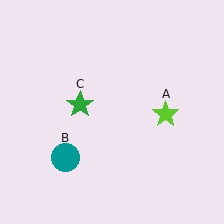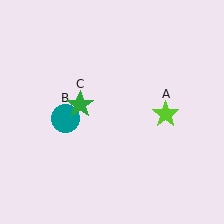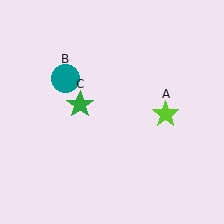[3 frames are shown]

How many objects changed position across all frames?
1 object changed position: teal circle (object B).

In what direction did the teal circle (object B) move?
The teal circle (object B) moved up.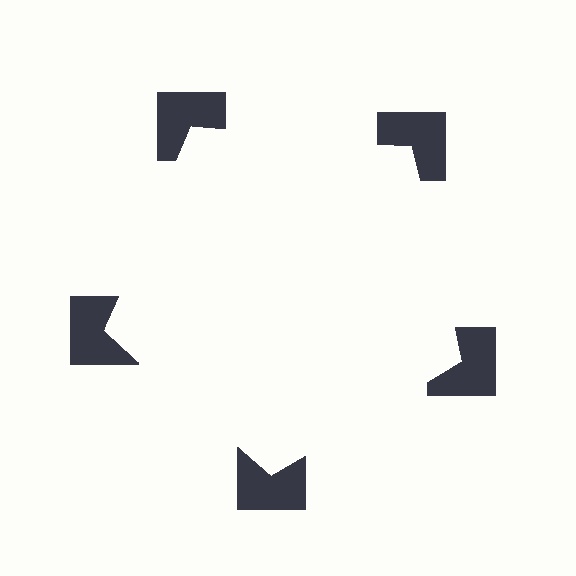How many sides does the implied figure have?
5 sides.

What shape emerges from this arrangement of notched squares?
An illusory pentagon — its edges are inferred from the aligned wedge cuts in the notched squares, not physically drawn.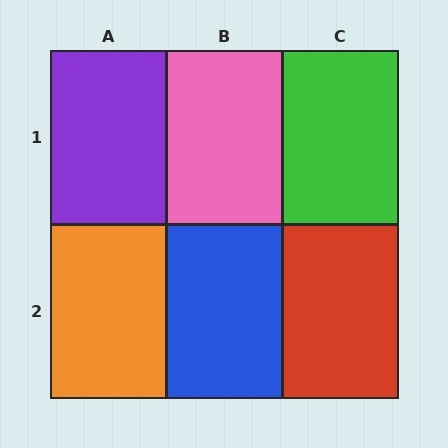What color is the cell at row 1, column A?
Purple.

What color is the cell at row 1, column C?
Green.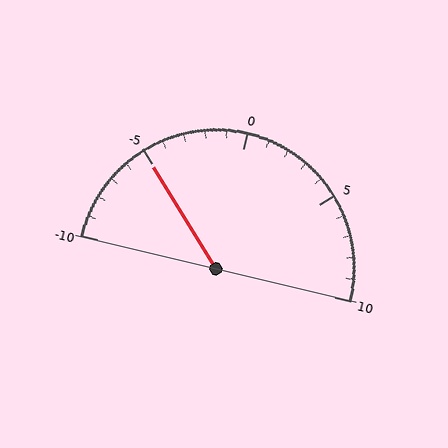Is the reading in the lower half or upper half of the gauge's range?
The reading is in the lower half of the range (-10 to 10).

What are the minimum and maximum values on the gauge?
The gauge ranges from -10 to 10.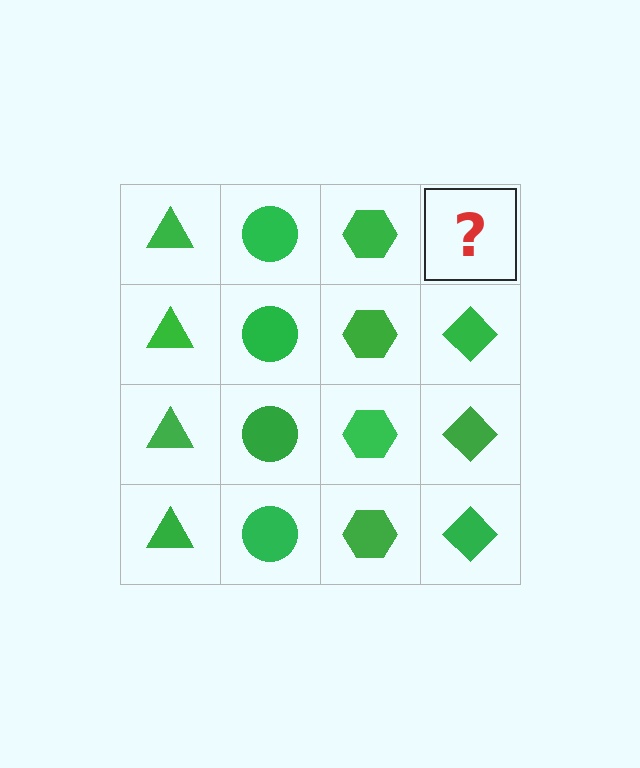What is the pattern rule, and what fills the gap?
The rule is that each column has a consistent shape. The gap should be filled with a green diamond.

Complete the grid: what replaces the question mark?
The question mark should be replaced with a green diamond.